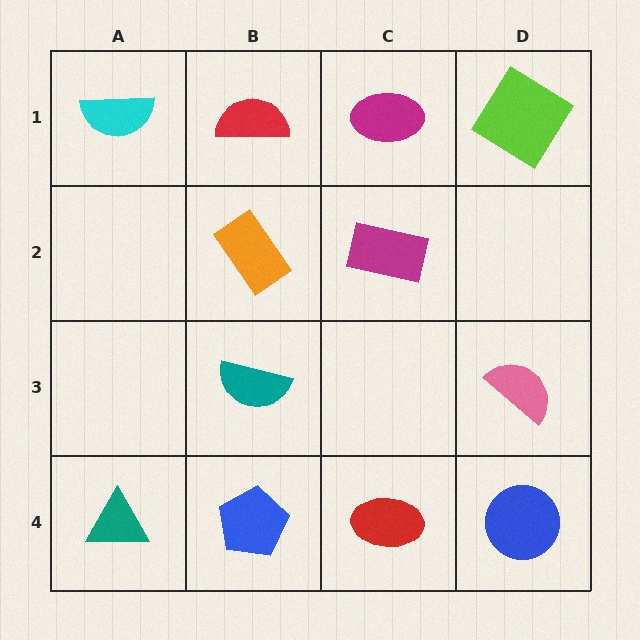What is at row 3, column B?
A teal semicircle.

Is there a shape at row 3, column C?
No, that cell is empty.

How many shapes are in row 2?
2 shapes.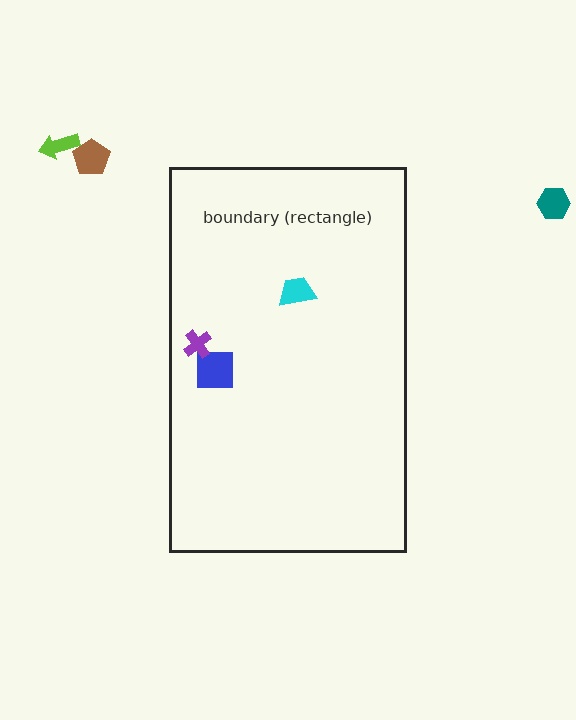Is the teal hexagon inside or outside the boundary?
Outside.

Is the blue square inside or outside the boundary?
Inside.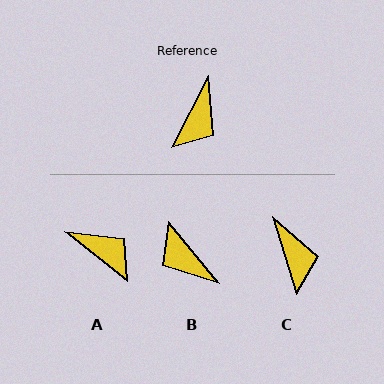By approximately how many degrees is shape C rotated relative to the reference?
Approximately 44 degrees counter-clockwise.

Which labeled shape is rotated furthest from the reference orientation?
B, about 113 degrees away.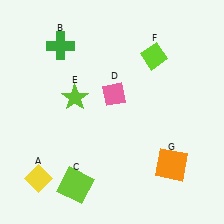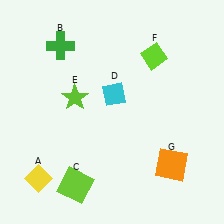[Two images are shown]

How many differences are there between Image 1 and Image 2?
There is 1 difference between the two images.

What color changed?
The diamond (D) changed from pink in Image 1 to cyan in Image 2.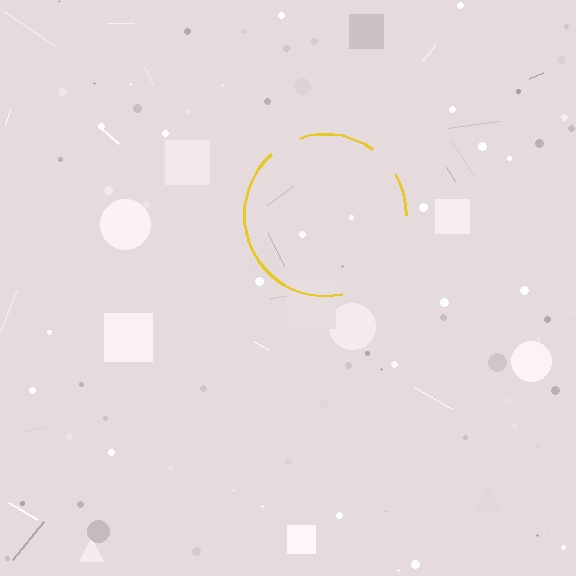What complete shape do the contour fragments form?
The contour fragments form a circle.